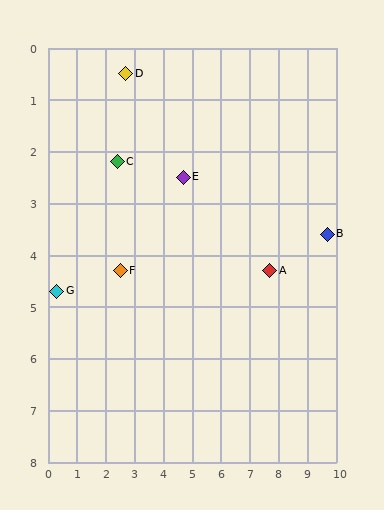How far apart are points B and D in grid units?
Points B and D are about 7.7 grid units apart.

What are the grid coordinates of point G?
Point G is at approximately (0.3, 4.7).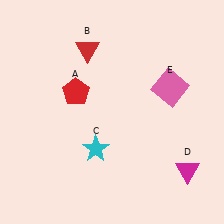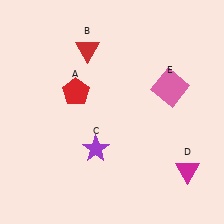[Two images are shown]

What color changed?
The star (C) changed from cyan in Image 1 to purple in Image 2.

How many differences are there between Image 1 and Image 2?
There is 1 difference between the two images.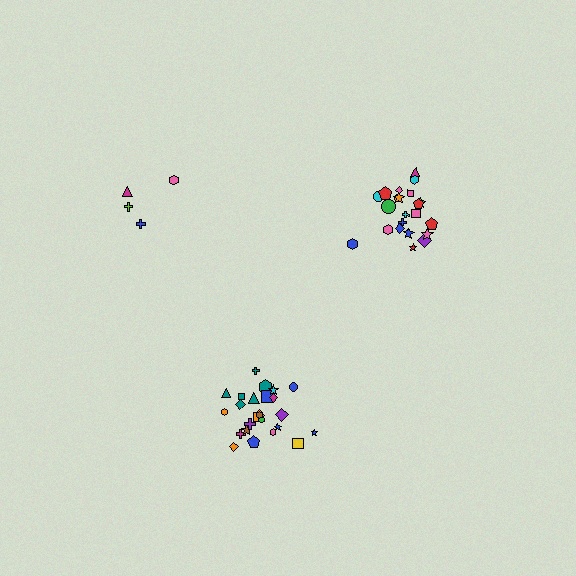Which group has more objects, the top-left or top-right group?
The top-right group.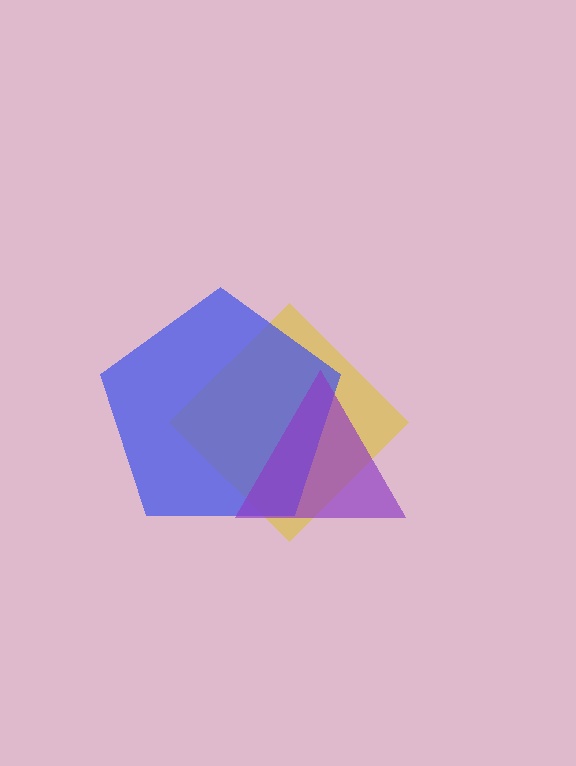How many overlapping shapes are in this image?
There are 3 overlapping shapes in the image.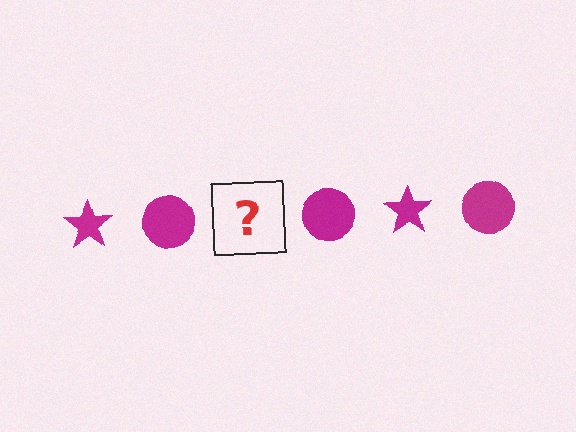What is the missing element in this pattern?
The missing element is a magenta star.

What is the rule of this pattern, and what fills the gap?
The rule is that the pattern cycles through star, circle shapes in magenta. The gap should be filled with a magenta star.